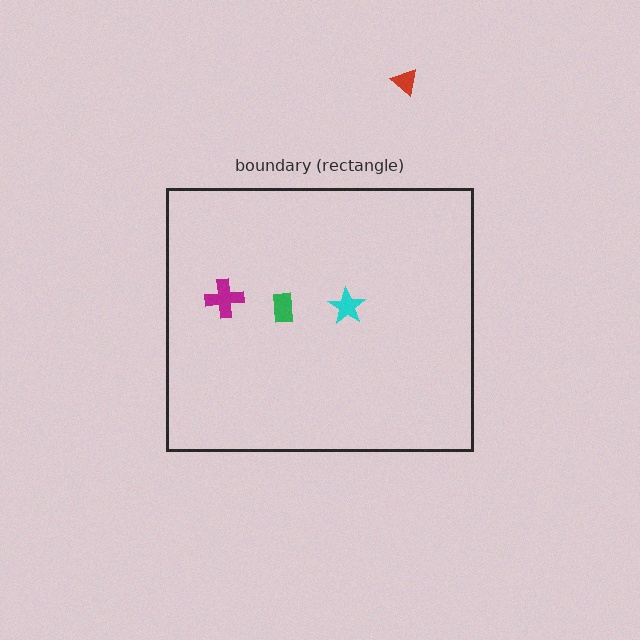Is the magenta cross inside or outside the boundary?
Inside.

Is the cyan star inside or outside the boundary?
Inside.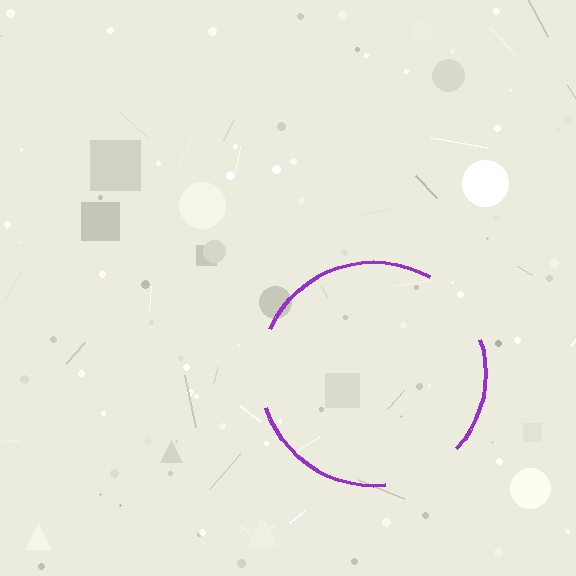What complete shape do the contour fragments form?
The contour fragments form a circle.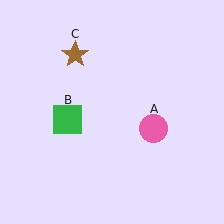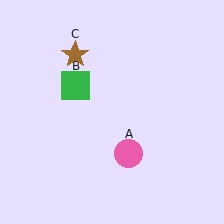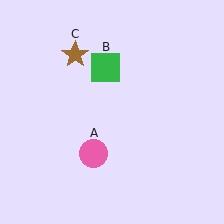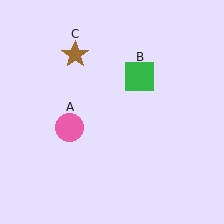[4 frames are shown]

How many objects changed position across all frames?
2 objects changed position: pink circle (object A), green square (object B).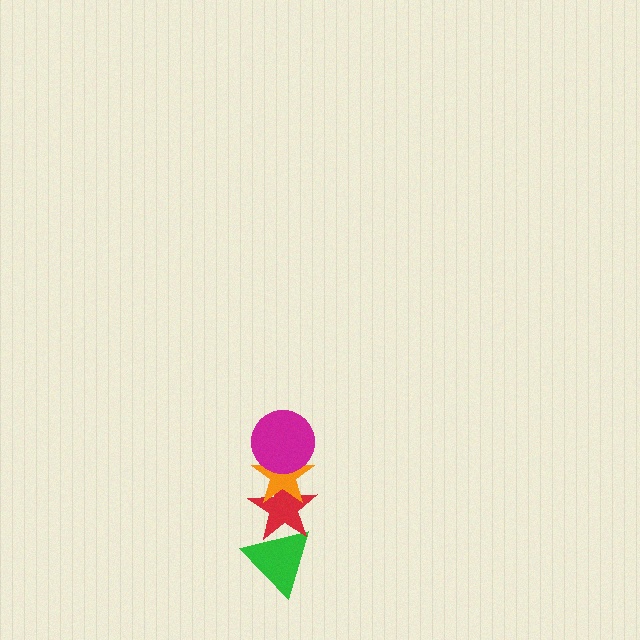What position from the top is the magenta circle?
The magenta circle is 1st from the top.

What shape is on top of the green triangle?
The red star is on top of the green triangle.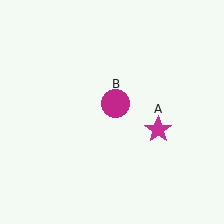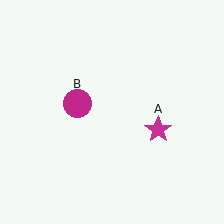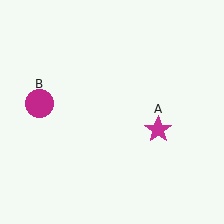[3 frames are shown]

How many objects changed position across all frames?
1 object changed position: magenta circle (object B).